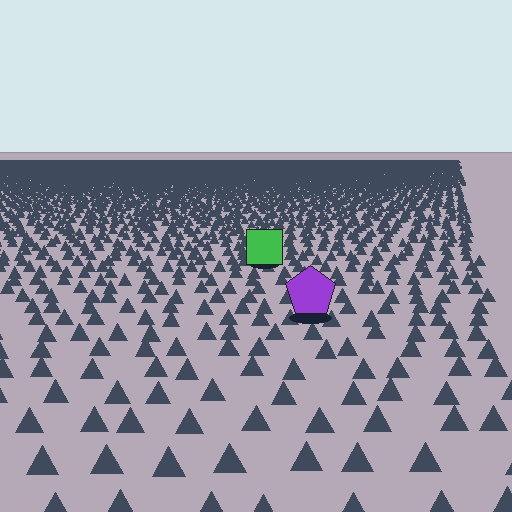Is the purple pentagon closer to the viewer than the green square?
Yes. The purple pentagon is closer — you can tell from the texture gradient: the ground texture is coarser near it.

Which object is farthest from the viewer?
The green square is farthest from the viewer. It appears smaller and the ground texture around it is denser.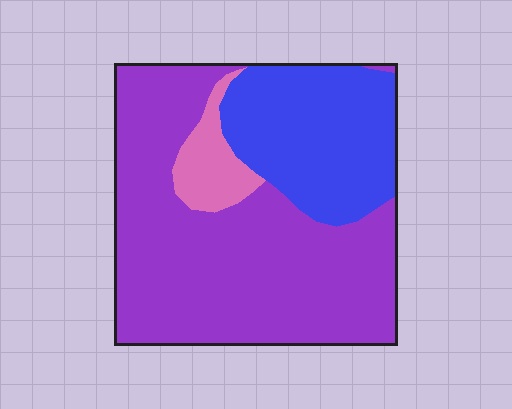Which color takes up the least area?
Pink, at roughly 5%.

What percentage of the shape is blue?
Blue covers roughly 30% of the shape.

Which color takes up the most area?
Purple, at roughly 65%.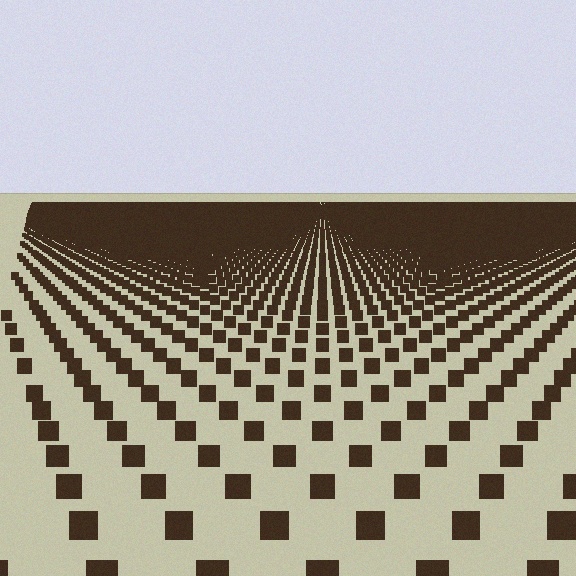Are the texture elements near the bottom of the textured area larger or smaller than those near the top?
Larger. Near the bottom, elements are closer to the viewer and appear at a bigger on-screen size.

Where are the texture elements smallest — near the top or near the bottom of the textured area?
Near the top.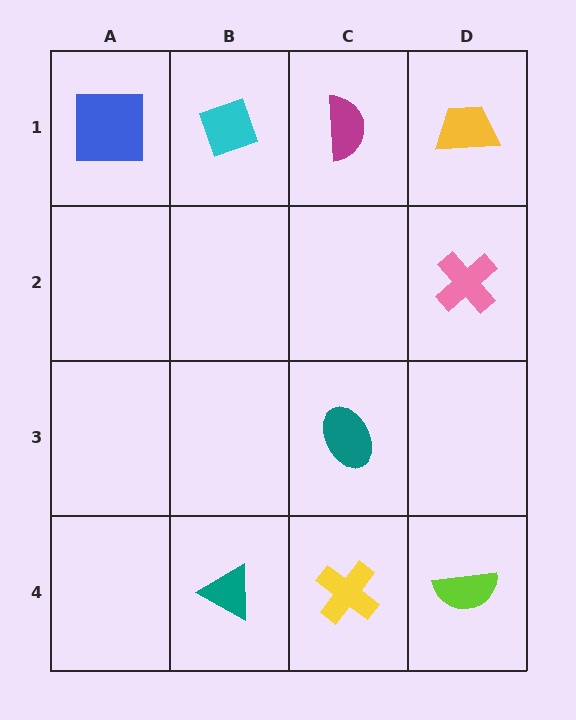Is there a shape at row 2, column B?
No, that cell is empty.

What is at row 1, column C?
A magenta semicircle.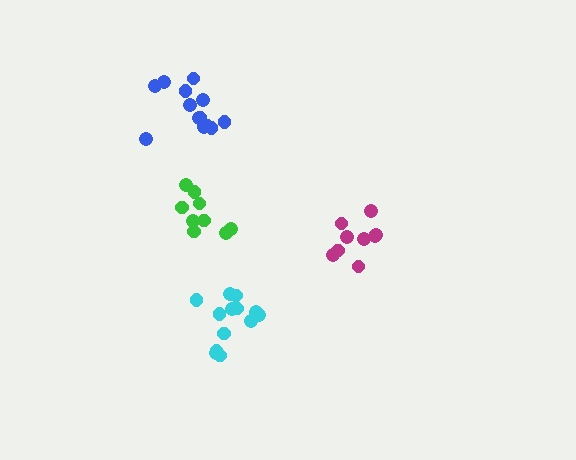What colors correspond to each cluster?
The clusters are colored: blue, green, cyan, magenta.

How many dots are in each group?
Group 1: 13 dots, Group 2: 9 dots, Group 3: 13 dots, Group 4: 9 dots (44 total).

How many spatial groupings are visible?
There are 4 spatial groupings.